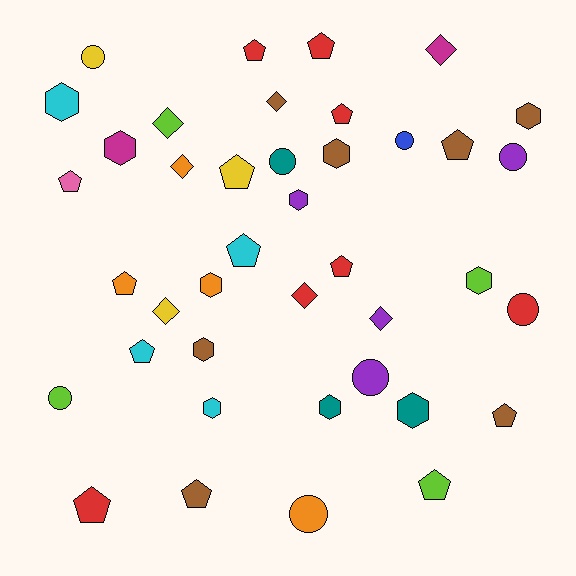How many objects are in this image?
There are 40 objects.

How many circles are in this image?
There are 8 circles.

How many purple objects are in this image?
There are 4 purple objects.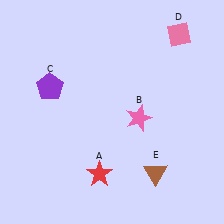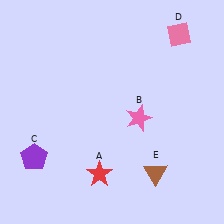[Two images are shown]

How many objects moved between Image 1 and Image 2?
1 object moved between the two images.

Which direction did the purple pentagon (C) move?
The purple pentagon (C) moved down.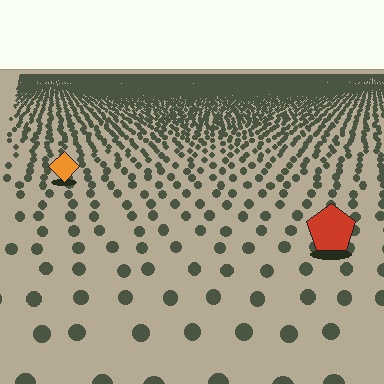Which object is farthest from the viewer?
The orange diamond is farthest from the viewer. It appears smaller and the ground texture around it is denser.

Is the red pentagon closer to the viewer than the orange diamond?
Yes. The red pentagon is closer — you can tell from the texture gradient: the ground texture is coarser near it.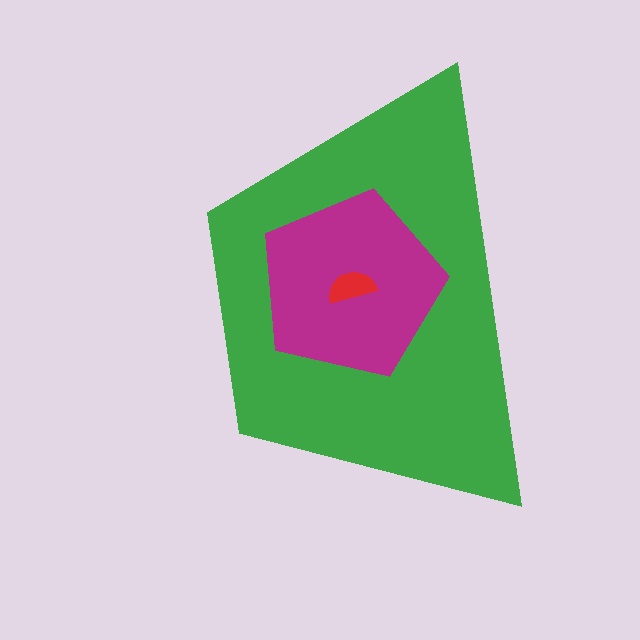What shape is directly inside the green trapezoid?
The magenta pentagon.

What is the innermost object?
The red semicircle.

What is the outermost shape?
The green trapezoid.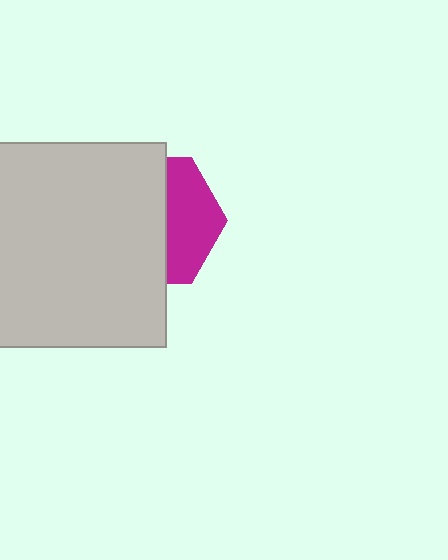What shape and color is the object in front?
The object in front is a light gray square.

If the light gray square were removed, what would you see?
You would see the complete magenta hexagon.